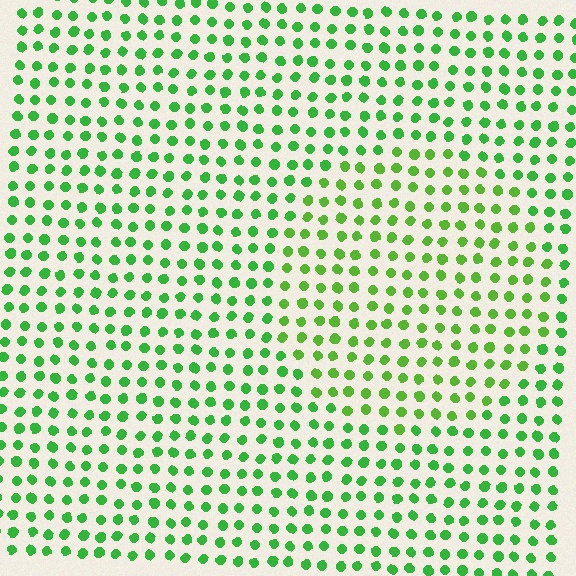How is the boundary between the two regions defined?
The boundary is defined purely by a slight shift in hue (about 21 degrees). Spacing, size, and orientation are identical on both sides.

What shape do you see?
I see a circle.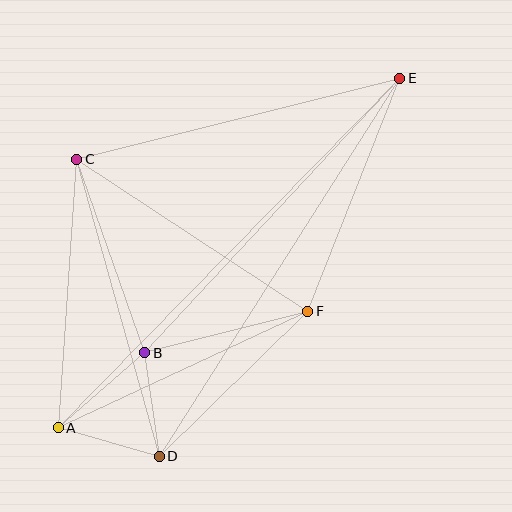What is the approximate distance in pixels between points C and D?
The distance between C and D is approximately 308 pixels.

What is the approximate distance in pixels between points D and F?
The distance between D and F is approximately 208 pixels.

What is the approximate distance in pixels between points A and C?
The distance between A and C is approximately 269 pixels.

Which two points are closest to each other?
Points B and D are closest to each other.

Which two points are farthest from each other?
Points A and E are farthest from each other.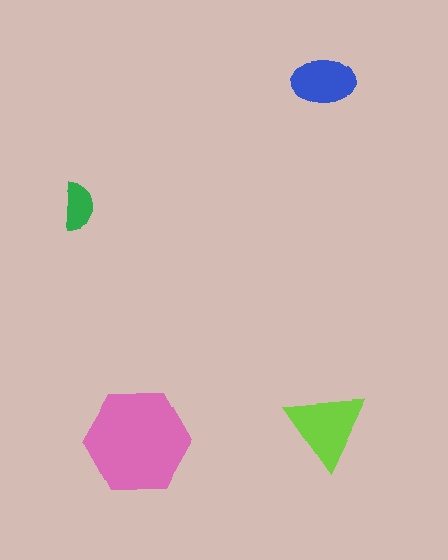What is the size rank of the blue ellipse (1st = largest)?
3rd.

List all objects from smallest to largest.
The green semicircle, the blue ellipse, the lime triangle, the pink hexagon.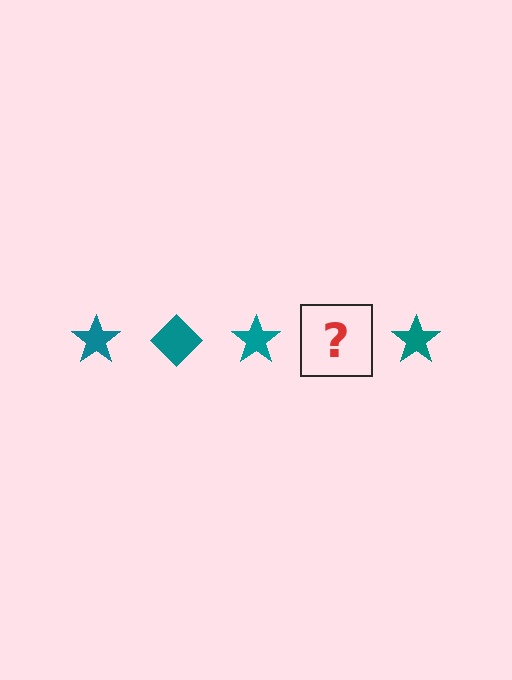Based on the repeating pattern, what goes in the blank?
The blank should be a teal diamond.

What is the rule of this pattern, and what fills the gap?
The rule is that the pattern cycles through star, diamond shapes in teal. The gap should be filled with a teal diamond.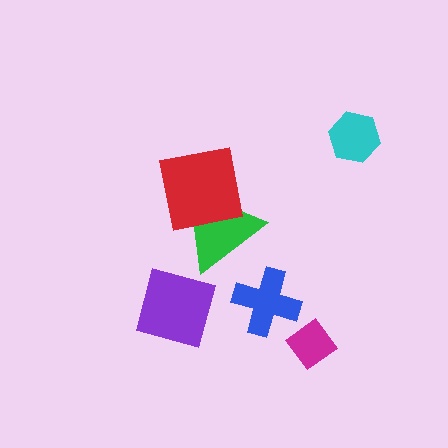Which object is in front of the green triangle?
The red square is in front of the green triangle.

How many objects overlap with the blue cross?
0 objects overlap with the blue cross.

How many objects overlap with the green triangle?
1 object overlaps with the green triangle.